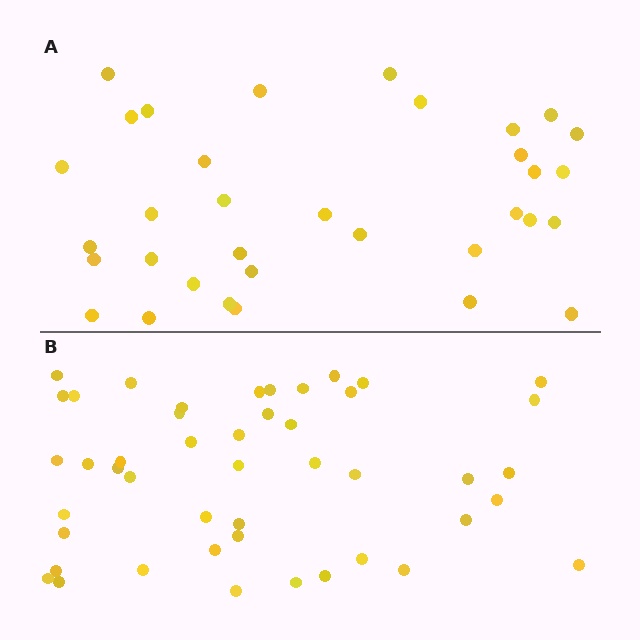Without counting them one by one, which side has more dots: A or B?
Region B (the bottom region) has more dots.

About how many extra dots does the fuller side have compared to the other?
Region B has roughly 12 or so more dots than region A.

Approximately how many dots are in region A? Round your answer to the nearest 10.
About 30 dots. (The exact count is 34, which rounds to 30.)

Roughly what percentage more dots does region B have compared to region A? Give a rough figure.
About 35% more.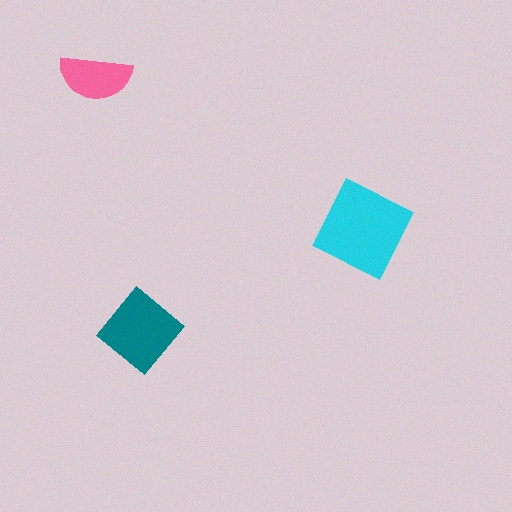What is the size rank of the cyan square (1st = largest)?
1st.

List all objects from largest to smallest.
The cyan square, the teal diamond, the pink semicircle.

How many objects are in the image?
There are 3 objects in the image.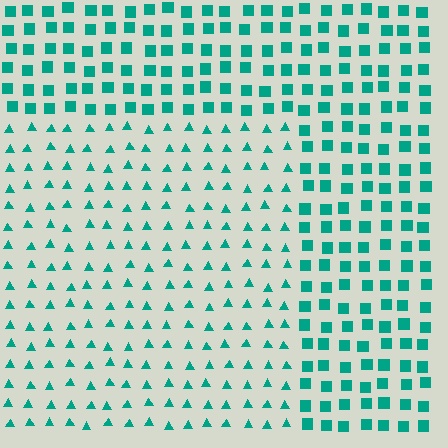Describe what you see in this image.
The image is filled with small teal elements arranged in a uniform grid. A rectangle-shaped region contains triangles, while the surrounding area contains squares. The boundary is defined purely by the change in element shape.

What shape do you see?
I see a rectangle.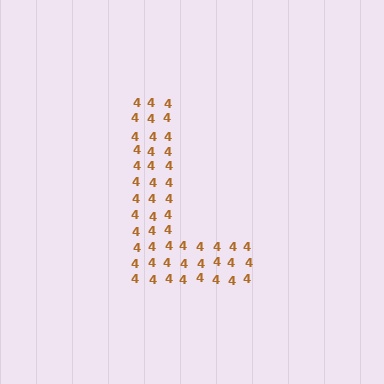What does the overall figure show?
The overall figure shows the letter L.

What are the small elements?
The small elements are digit 4's.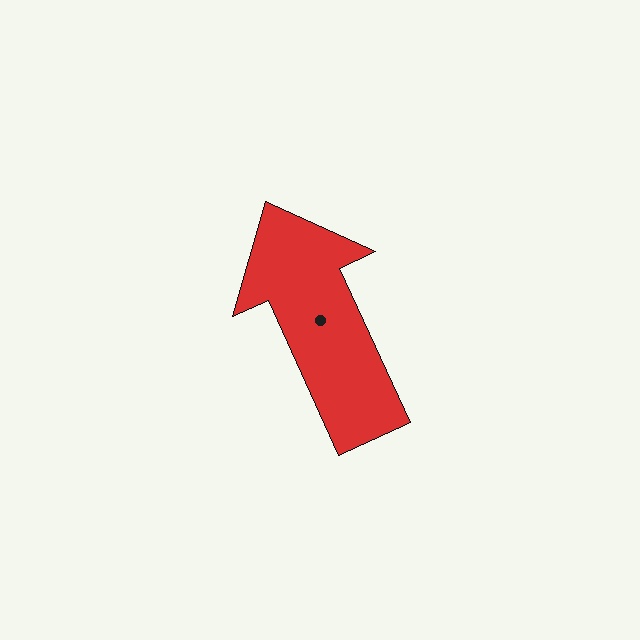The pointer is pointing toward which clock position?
Roughly 11 o'clock.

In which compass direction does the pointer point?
Northwest.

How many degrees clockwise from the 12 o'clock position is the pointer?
Approximately 335 degrees.